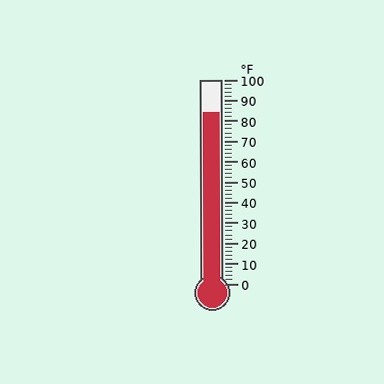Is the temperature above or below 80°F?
The temperature is above 80°F.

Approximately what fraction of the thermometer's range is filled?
The thermometer is filled to approximately 85% of its range.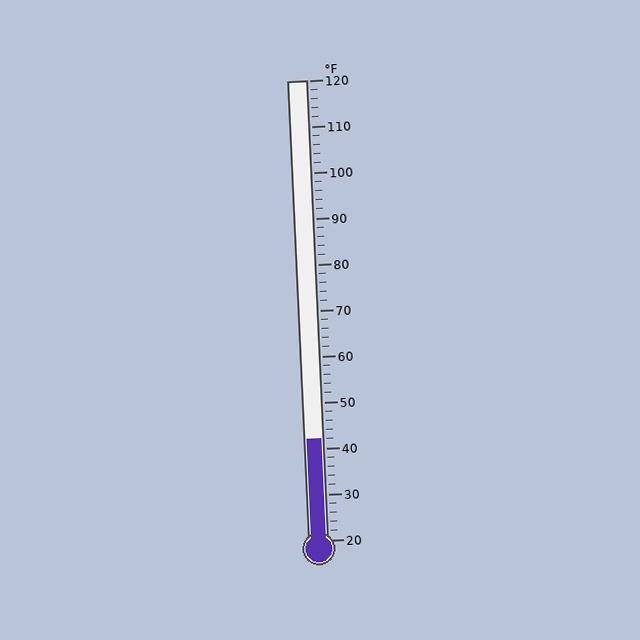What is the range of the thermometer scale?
The thermometer scale ranges from 20°F to 120°F.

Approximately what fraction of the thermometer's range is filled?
The thermometer is filled to approximately 20% of its range.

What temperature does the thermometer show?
The thermometer shows approximately 42°F.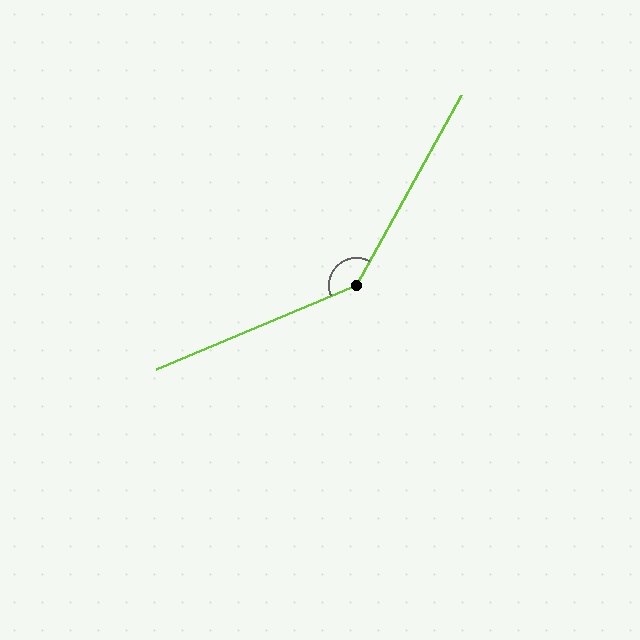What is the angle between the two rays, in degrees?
Approximately 142 degrees.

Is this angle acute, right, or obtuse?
It is obtuse.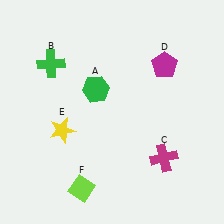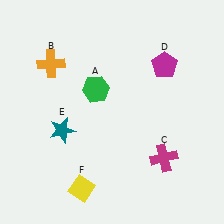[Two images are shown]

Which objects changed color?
B changed from green to orange. E changed from yellow to teal. F changed from lime to yellow.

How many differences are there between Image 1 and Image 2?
There are 3 differences between the two images.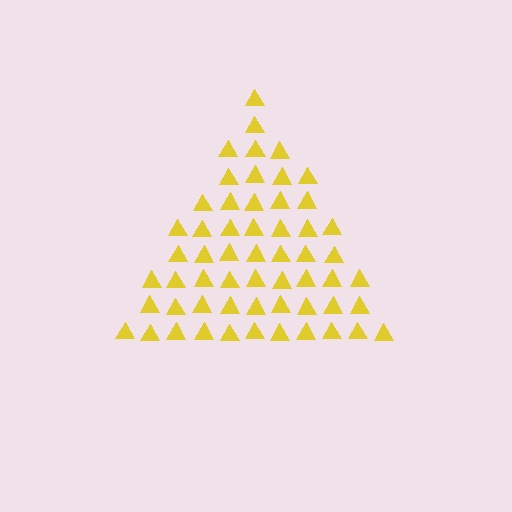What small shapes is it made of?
It is made of small triangles.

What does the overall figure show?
The overall figure shows a triangle.